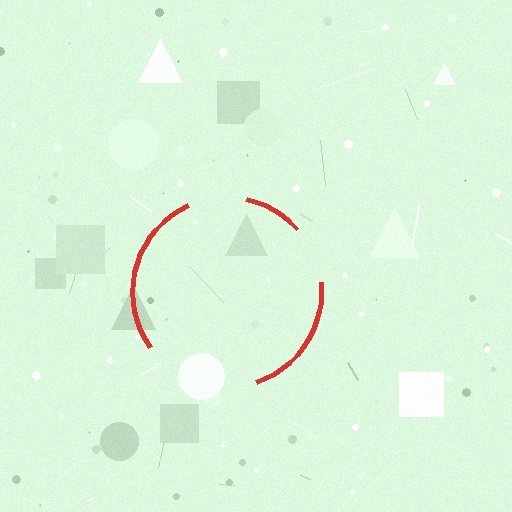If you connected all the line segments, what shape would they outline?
They would outline a circle.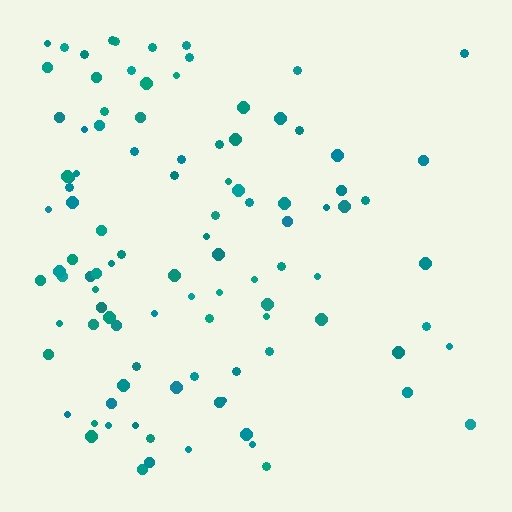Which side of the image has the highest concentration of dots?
The left.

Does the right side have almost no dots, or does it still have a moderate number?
Still a moderate number, just noticeably fewer than the left.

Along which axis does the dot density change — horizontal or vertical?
Horizontal.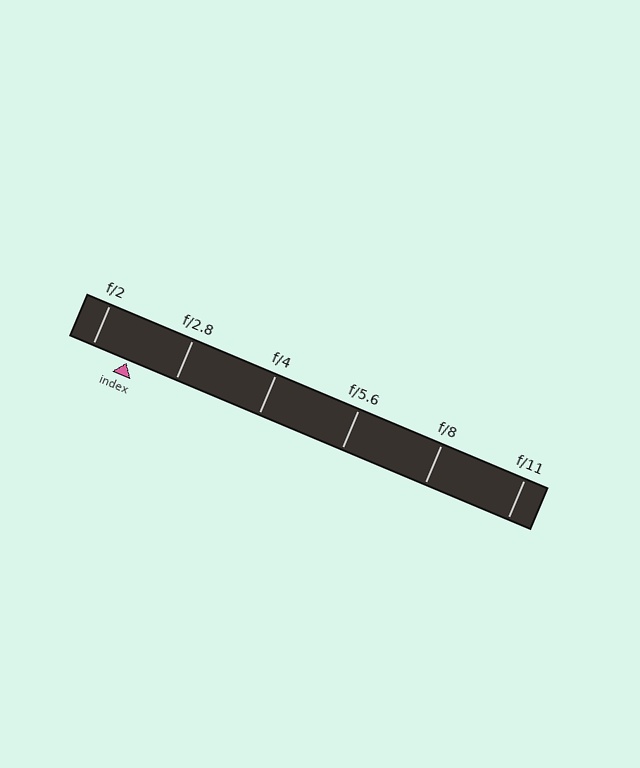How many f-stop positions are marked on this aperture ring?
There are 6 f-stop positions marked.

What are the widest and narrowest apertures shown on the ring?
The widest aperture shown is f/2 and the narrowest is f/11.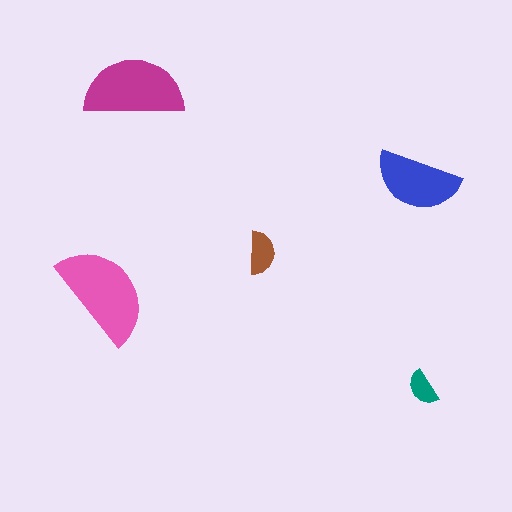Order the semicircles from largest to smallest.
the pink one, the magenta one, the blue one, the brown one, the teal one.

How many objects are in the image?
There are 5 objects in the image.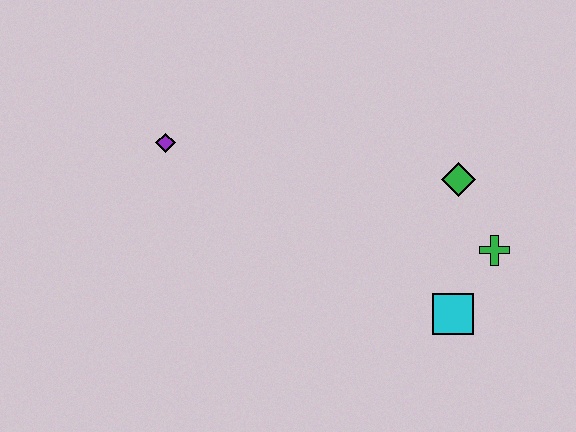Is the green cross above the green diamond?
No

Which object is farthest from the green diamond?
The purple diamond is farthest from the green diamond.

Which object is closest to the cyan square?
The green cross is closest to the cyan square.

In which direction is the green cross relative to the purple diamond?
The green cross is to the right of the purple diamond.